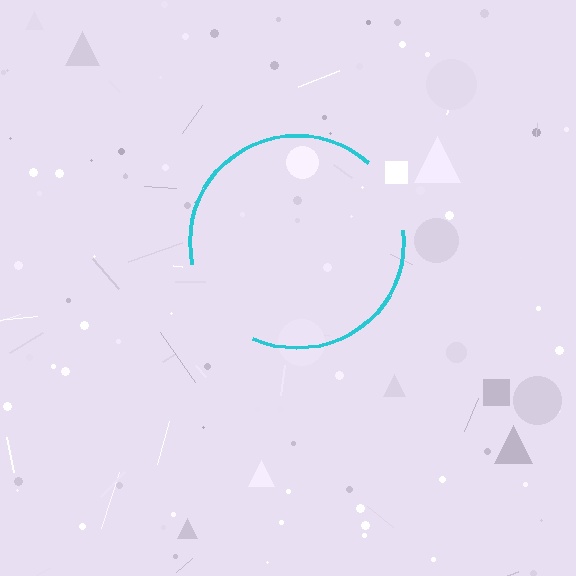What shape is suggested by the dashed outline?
The dashed outline suggests a circle.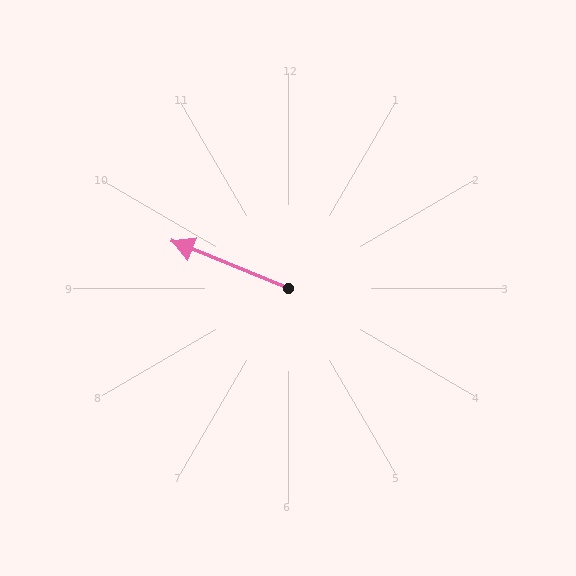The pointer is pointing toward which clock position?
Roughly 10 o'clock.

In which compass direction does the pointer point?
West.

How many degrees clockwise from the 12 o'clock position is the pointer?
Approximately 292 degrees.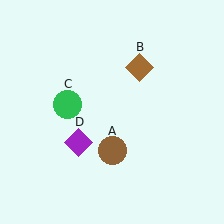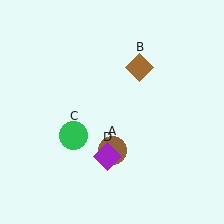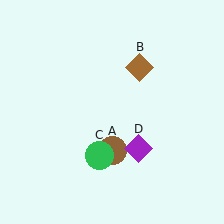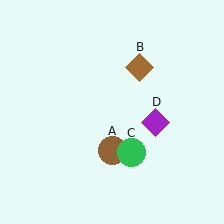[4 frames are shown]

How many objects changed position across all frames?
2 objects changed position: green circle (object C), purple diamond (object D).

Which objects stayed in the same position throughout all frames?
Brown circle (object A) and brown diamond (object B) remained stationary.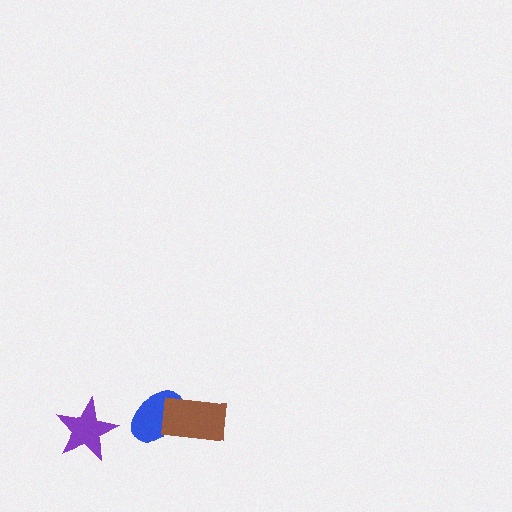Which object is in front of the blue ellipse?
The brown rectangle is in front of the blue ellipse.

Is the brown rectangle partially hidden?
No, no other shape covers it.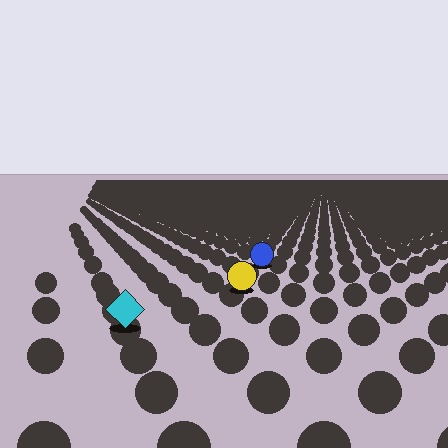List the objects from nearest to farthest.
From nearest to farthest: the cyan diamond, the yellow circle, the blue circle.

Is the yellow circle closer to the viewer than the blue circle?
Yes. The yellow circle is closer — you can tell from the texture gradient: the ground texture is coarser near it.